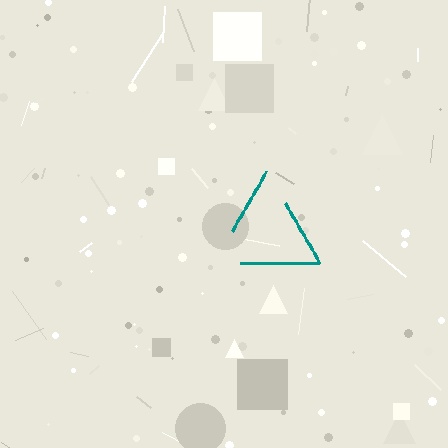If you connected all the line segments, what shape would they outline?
They would outline a triangle.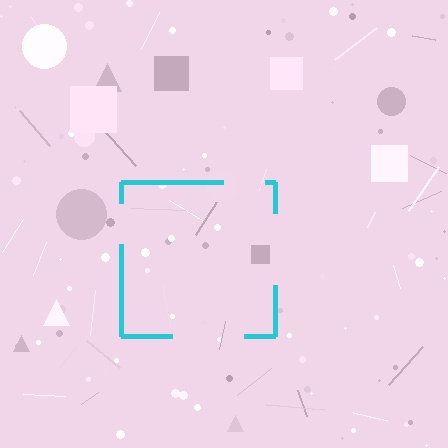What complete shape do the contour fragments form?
The contour fragments form a square.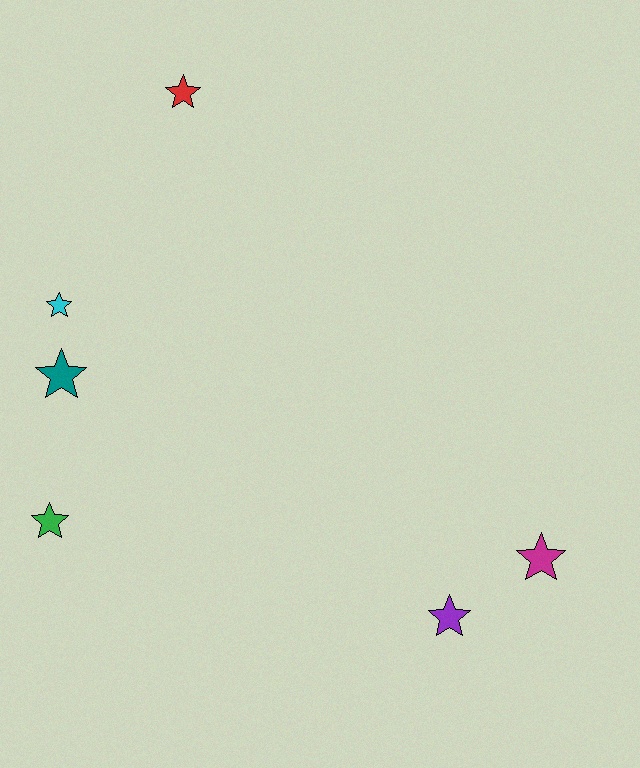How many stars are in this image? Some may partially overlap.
There are 6 stars.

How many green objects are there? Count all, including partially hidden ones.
There is 1 green object.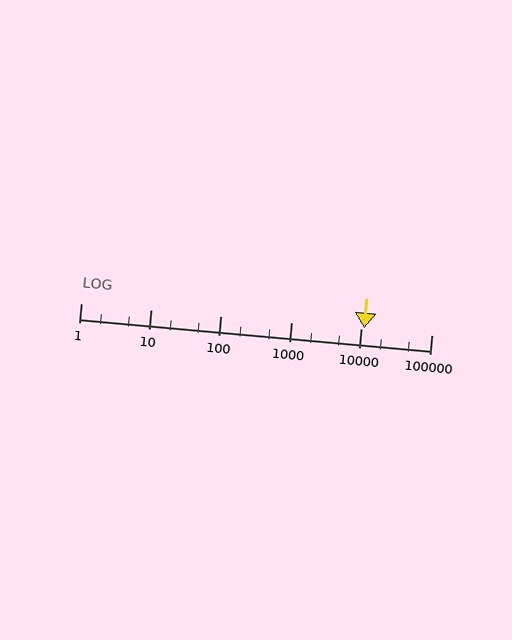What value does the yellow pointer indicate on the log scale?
The pointer indicates approximately 11000.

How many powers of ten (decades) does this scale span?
The scale spans 5 decades, from 1 to 100000.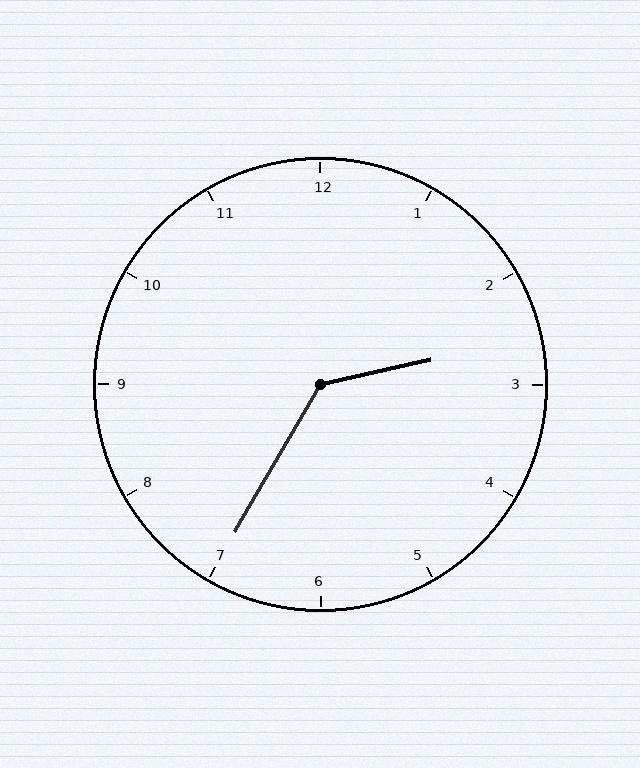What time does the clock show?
2:35.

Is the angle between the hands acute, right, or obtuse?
It is obtuse.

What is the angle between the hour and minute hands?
Approximately 132 degrees.